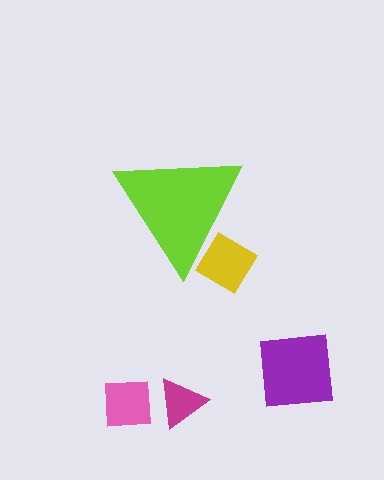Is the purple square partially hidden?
No, the purple square is fully visible.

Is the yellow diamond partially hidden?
Yes, the yellow diamond is partially hidden behind the lime triangle.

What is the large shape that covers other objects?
A lime triangle.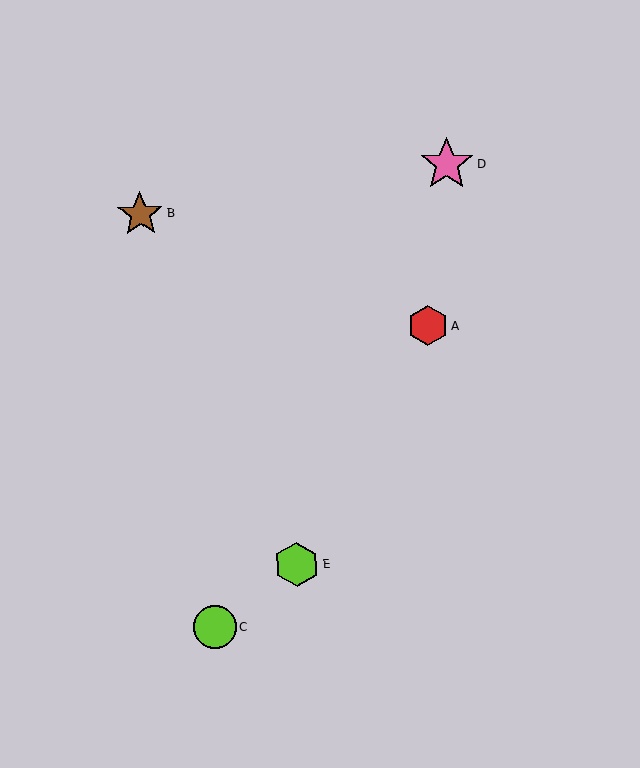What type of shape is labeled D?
Shape D is a pink star.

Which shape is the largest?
The pink star (labeled D) is the largest.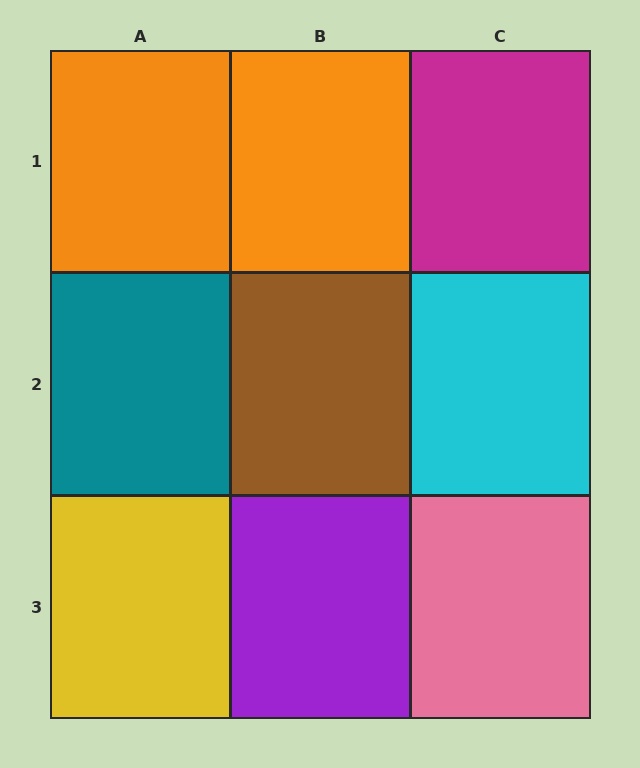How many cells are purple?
1 cell is purple.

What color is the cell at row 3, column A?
Yellow.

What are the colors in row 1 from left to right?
Orange, orange, magenta.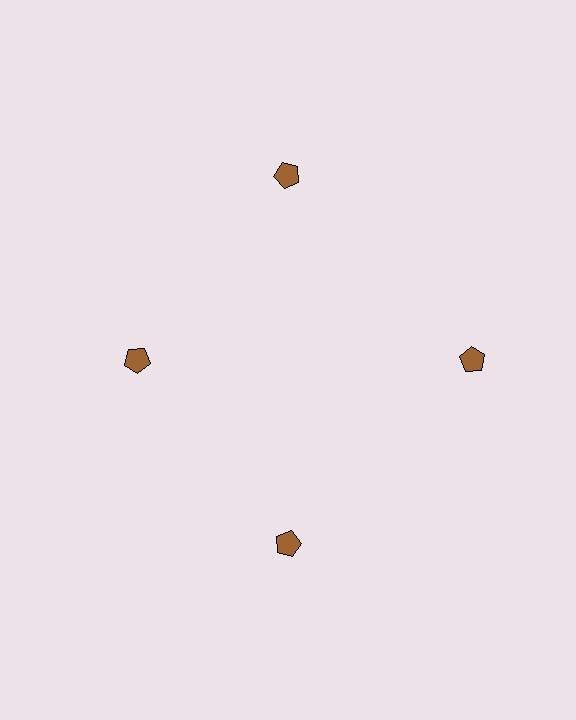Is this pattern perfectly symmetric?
No. The 4 brown pentagons are arranged in a ring, but one element near the 9 o'clock position is pulled inward toward the center, breaking the 4-fold rotational symmetry.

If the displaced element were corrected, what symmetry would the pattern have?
It would have 4-fold rotational symmetry — the pattern would map onto itself every 90 degrees.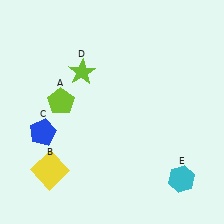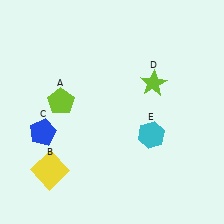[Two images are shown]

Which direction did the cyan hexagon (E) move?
The cyan hexagon (E) moved up.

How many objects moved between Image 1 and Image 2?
2 objects moved between the two images.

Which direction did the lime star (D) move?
The lime star (D) moved right.